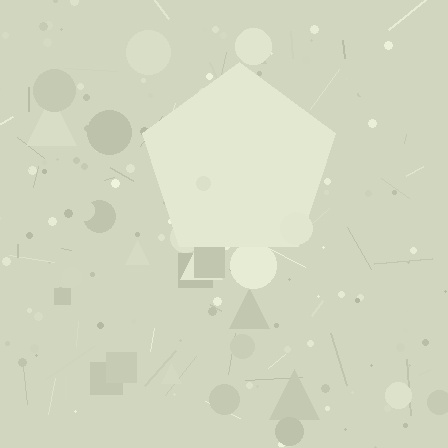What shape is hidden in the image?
A pentagon is hidden in the image.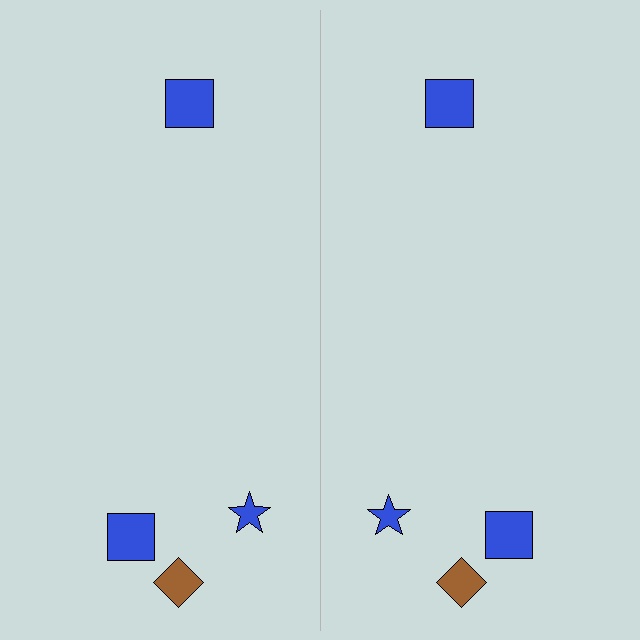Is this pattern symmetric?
Yes, this pattern has bilateral (reflection) symmetry.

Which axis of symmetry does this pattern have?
The pattern has a vertical axis of symmetry running through the center of the image.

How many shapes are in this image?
There are 8 shapes in this image.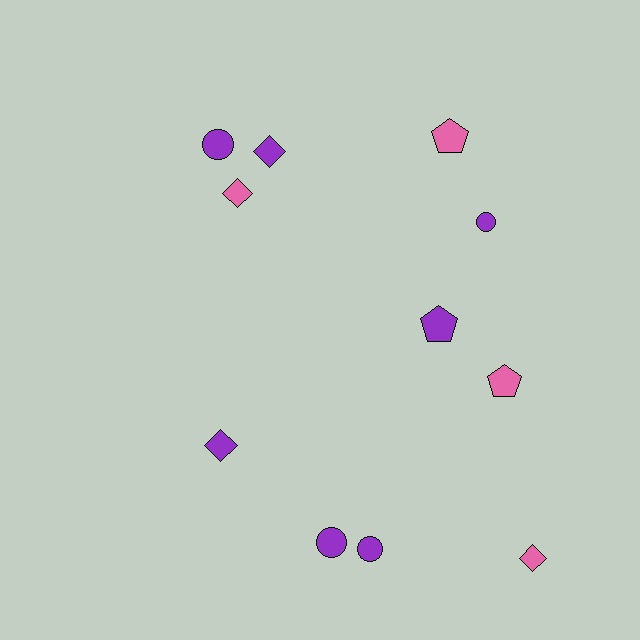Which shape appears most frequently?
Circle, with 4 objects.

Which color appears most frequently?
Purple, with 7 objects.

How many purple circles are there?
There are 4 purple circles.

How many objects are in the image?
There are 11 objects.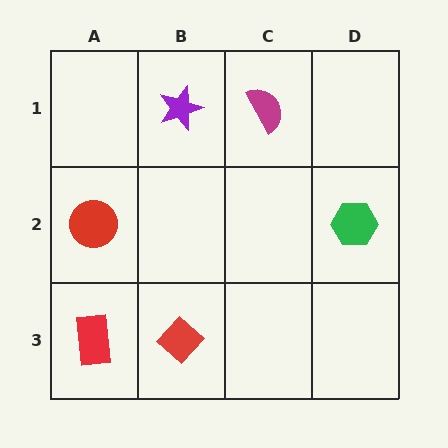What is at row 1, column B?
A purple star.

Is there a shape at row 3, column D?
No, that cell is empty.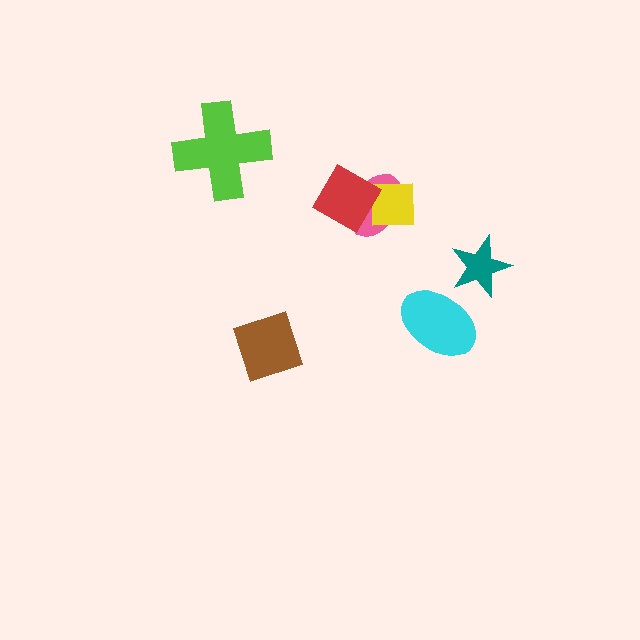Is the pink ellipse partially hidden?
Yes, it is partially covered by another shape.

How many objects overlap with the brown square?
0 objects overlap with the brown square.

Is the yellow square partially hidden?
Yes, it is partially covered by another shape.